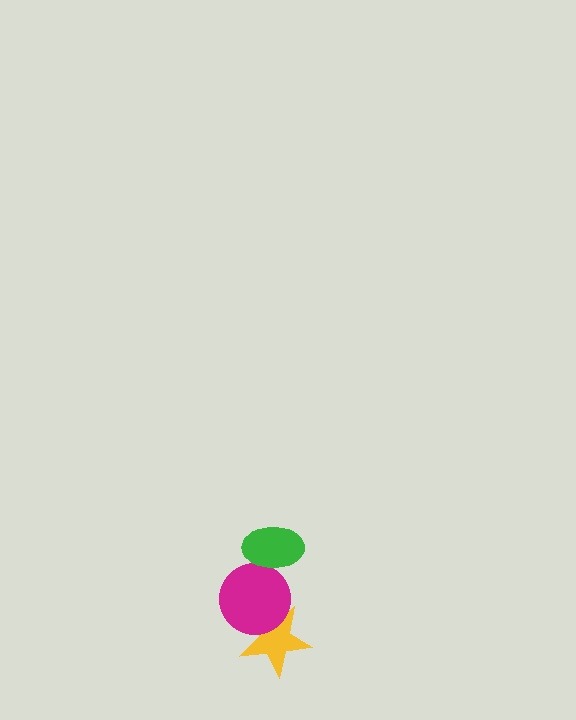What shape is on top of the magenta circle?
The green ellipse is on top of the magenta circle.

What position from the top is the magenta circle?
The magenta circle is 2nd from the top.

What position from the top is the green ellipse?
The green ellipse is 1st from the top.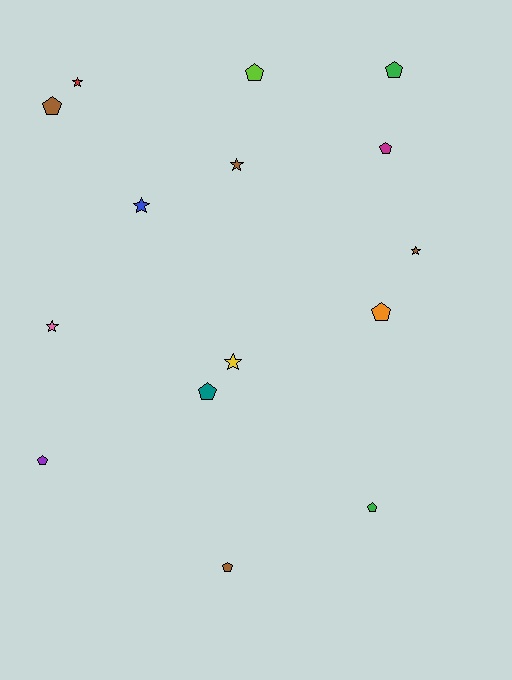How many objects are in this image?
There are 15 objects.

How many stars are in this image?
There are 6 stars.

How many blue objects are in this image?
There is 1 blue object.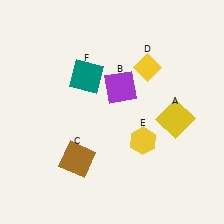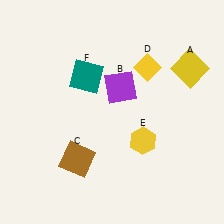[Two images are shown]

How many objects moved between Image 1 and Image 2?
1 object moved between the two images.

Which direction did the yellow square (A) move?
The yellow square (A) moved up.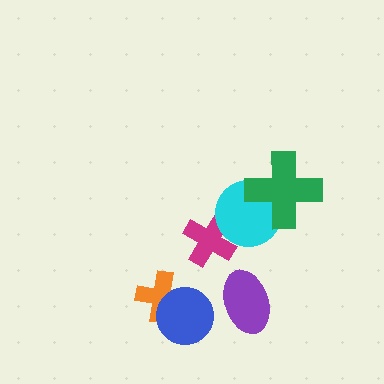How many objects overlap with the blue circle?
1 object overlaps with the blue circle.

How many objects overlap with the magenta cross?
1 object overlaps with the magenta cross.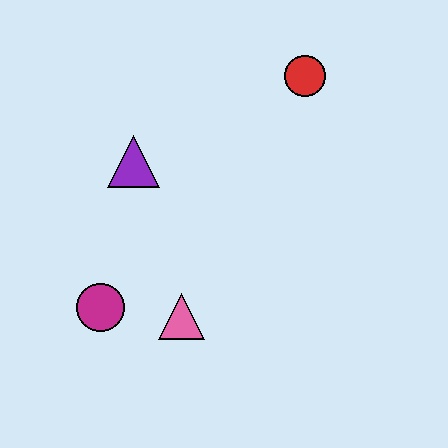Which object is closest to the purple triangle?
The magenta circle is closest to the purple triangle.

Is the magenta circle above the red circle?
No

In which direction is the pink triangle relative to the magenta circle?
The pink triangle is to the right of the magenta circle.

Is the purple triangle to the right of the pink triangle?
No